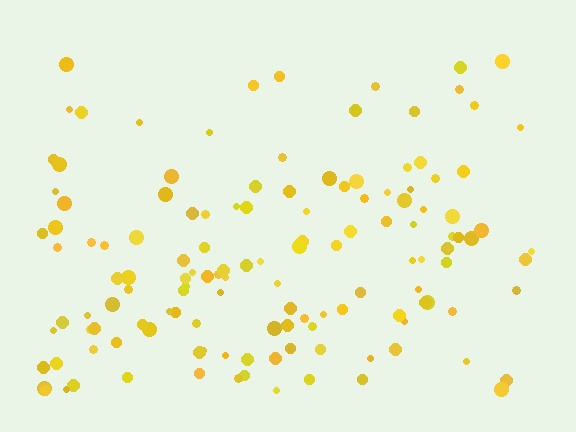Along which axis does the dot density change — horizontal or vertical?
Vertical.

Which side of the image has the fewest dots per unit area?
The top.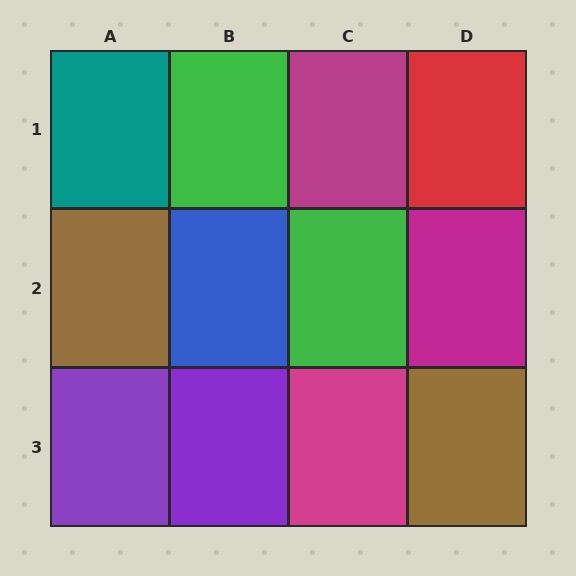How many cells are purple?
2 cells are purple.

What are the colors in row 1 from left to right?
Teal, green, magenta, red.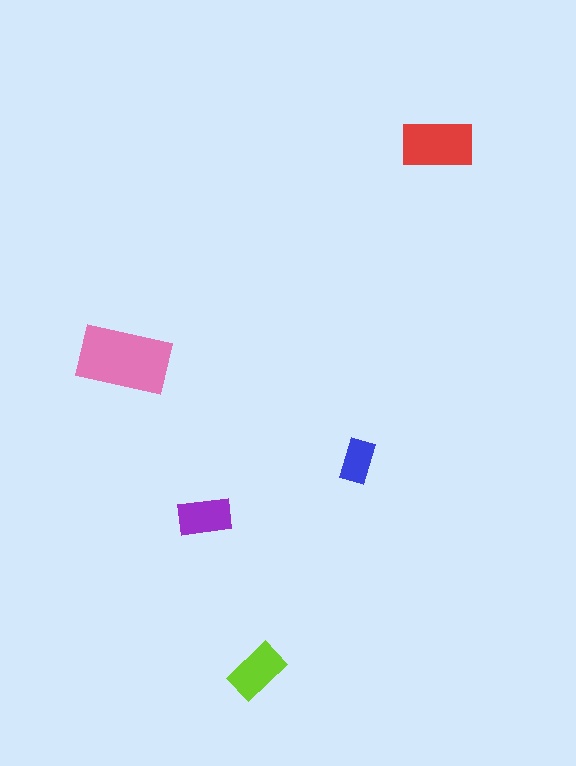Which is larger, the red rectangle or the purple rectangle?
The red one.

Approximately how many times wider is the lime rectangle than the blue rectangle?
About 1.5 times wider.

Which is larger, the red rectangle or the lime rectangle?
The red one.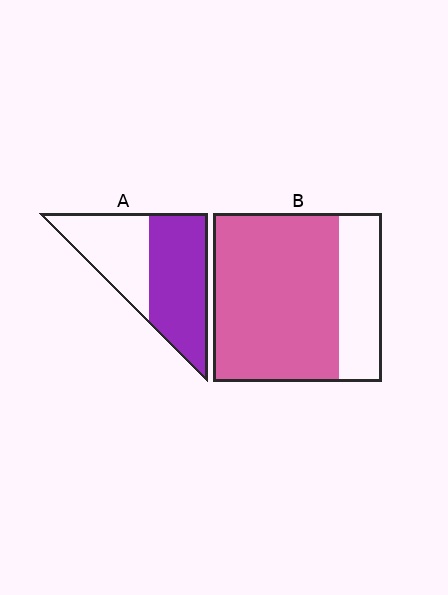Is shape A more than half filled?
Yes.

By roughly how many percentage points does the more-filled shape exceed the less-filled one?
By roughly 15 percentage points (B over A).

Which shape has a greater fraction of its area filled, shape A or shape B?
Shape B.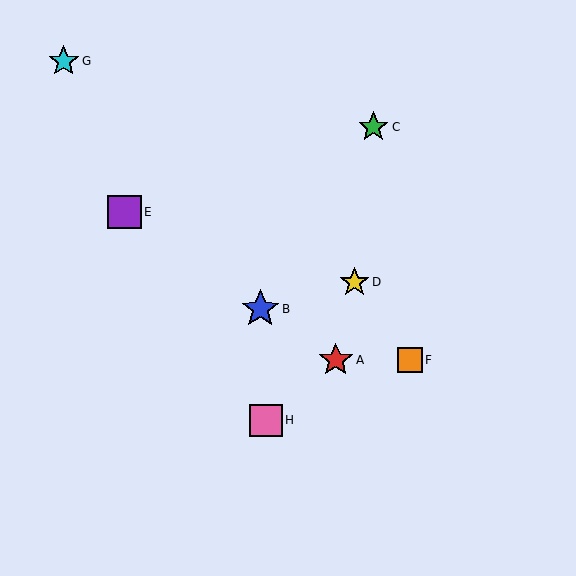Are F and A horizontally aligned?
Yes, both are at y≈360.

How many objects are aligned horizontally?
2 objects (A, F) are aligned horizontally.